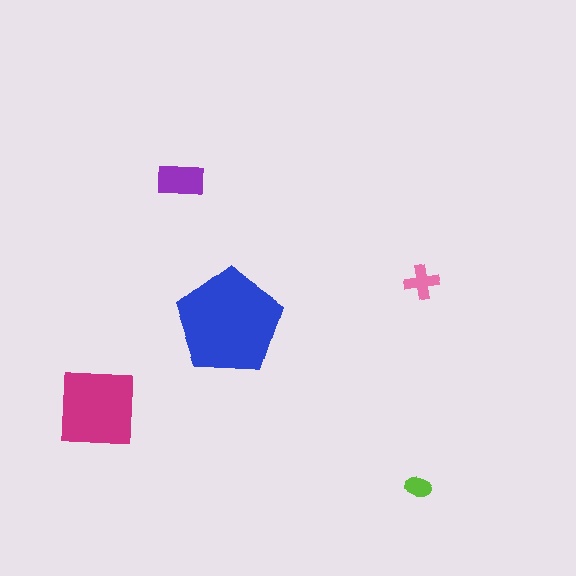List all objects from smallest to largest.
The lime ellipse, the pink cross, the purple rectangle, the magenta square, the blue pentagon.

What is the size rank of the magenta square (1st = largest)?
2nd.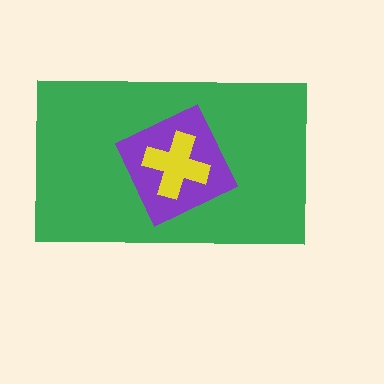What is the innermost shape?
The yellow cross.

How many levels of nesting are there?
3.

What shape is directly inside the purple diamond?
The yellow cross.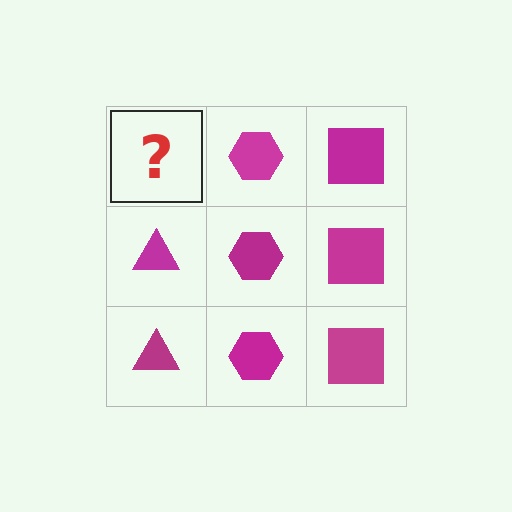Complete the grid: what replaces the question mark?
The question mark should be replaced with a magenta triangle.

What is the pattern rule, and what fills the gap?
The rule is that each column has a consistent shape. The gap should be filled with a magenta triangle.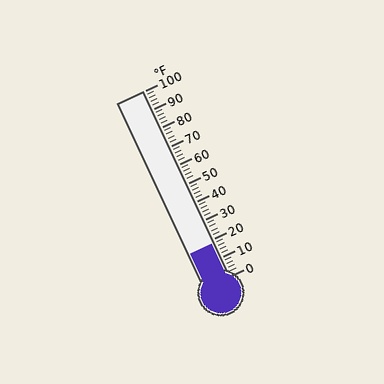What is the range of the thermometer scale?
The thermometer scale ranges from 0°F to 100°F.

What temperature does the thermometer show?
The thermometer shows approximately 18°F.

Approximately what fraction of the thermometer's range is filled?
The thermometer is filled to approximately 20% of its range.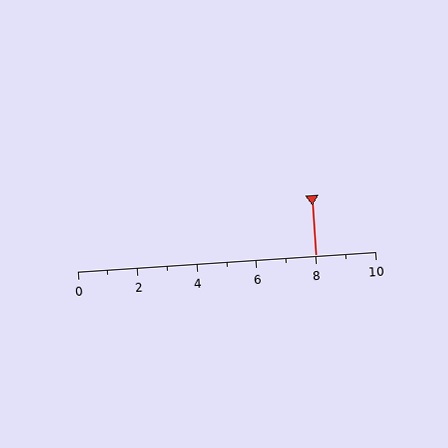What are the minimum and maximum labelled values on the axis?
The axis runs from 0 to 10.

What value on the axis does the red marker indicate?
The marker indicates approximately 8.